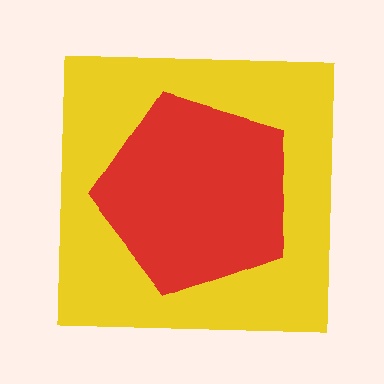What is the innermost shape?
The red pentagon.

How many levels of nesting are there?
2.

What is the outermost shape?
The yellow square.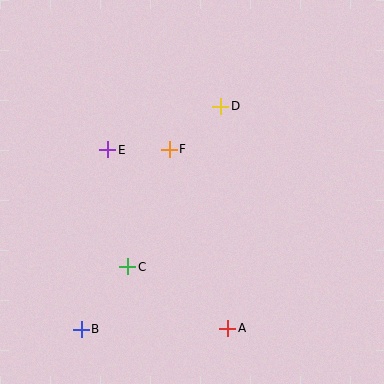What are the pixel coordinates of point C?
Point C is at (128, 267).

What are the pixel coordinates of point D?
Point D is at (221, 106).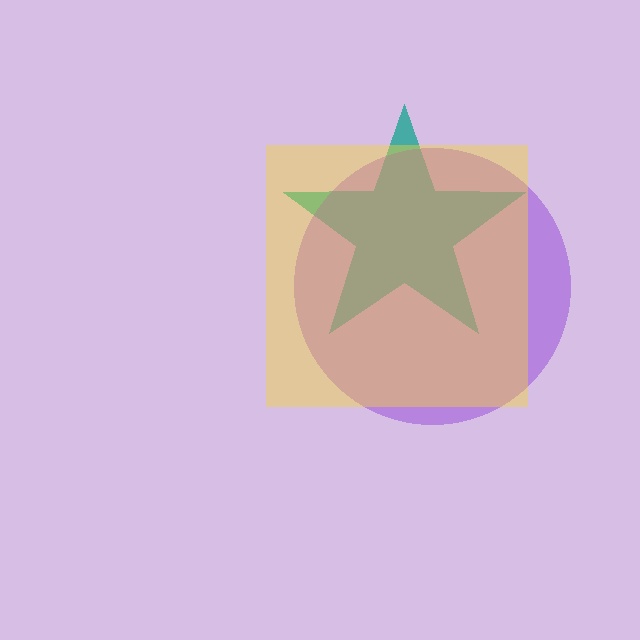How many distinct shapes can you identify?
There are 3 distinct shapes: a teal star, a purple circle, a yellow square.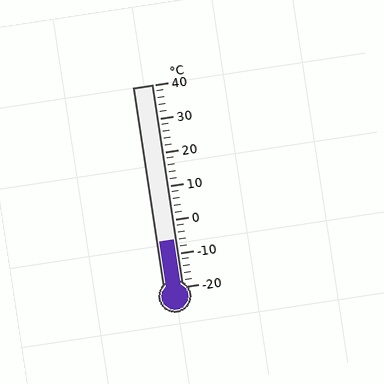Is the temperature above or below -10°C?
The temperature is above -10°C.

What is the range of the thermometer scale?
The thermometer scale ranges from -20°C to 40°C.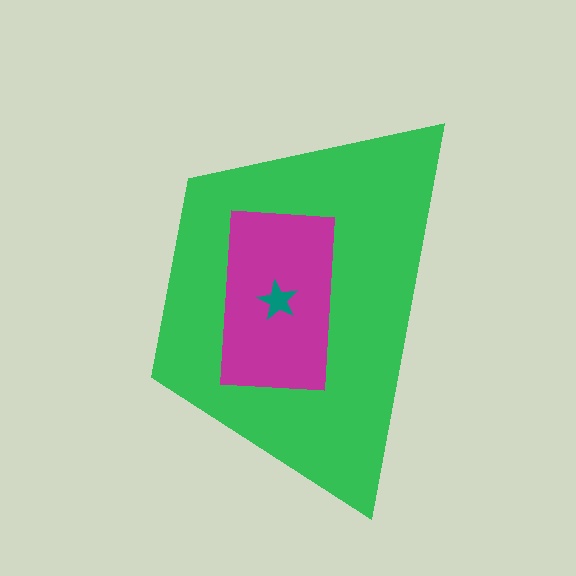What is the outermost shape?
The green trapezoid.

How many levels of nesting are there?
3.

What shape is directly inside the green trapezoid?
The magenta rectangle.